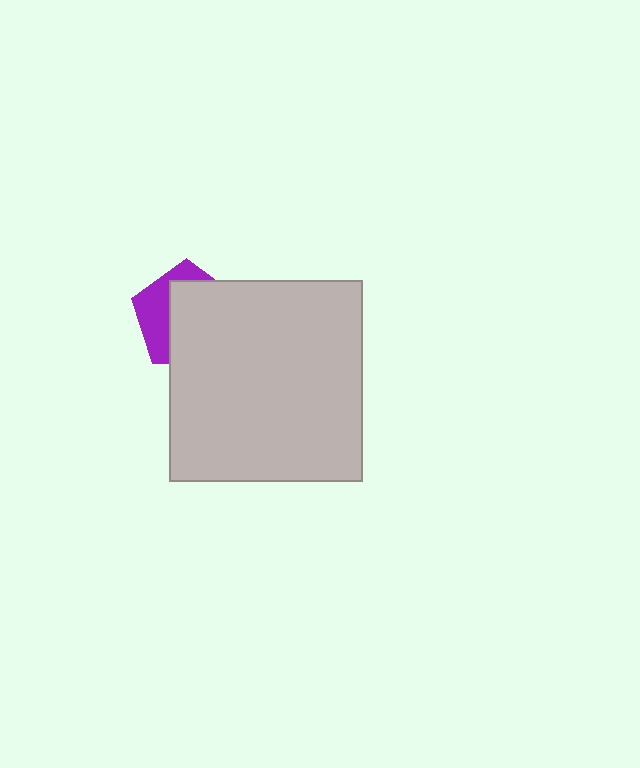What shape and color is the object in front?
The object in front is a light gray rectangle.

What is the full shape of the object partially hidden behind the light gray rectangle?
The partially hidden object is a purple pentagon.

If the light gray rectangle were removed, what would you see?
You would see the complete purple pentagon.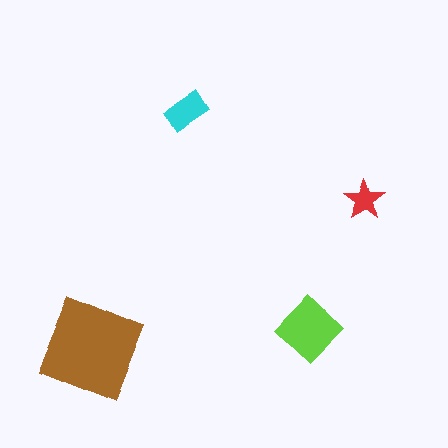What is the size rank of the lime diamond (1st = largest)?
2nd.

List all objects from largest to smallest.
The brown square, the lime diamond, the cyan rectangle, the red star.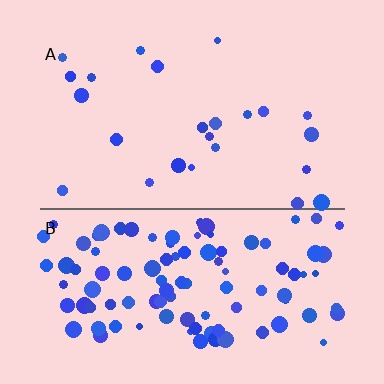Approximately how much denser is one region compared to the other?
Approximately 4.4× — region B over region A.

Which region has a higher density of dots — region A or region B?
B (the bottom).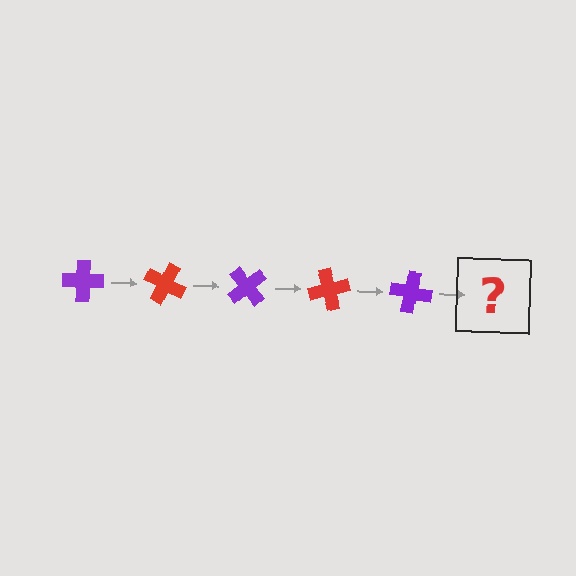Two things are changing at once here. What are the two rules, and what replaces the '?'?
The two rules are that it rotates 25 degrees each step and the color cycles through purple and red. The '?' should be a red cross, rotated 125 degrees from the start.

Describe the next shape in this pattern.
It should be a red cross, rotated 125 degrees from the start.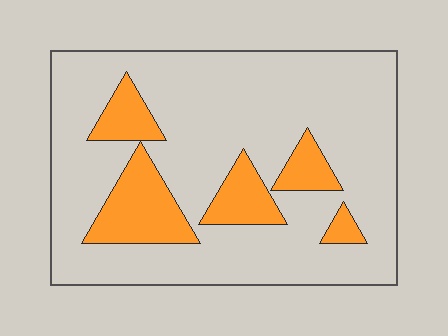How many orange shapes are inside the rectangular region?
5.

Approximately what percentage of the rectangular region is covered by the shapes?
Approximately 20%.